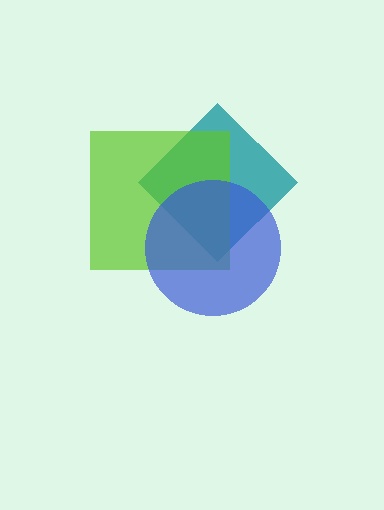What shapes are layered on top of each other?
The layered shapes are: a teal diamond, a lime square, a blue circle.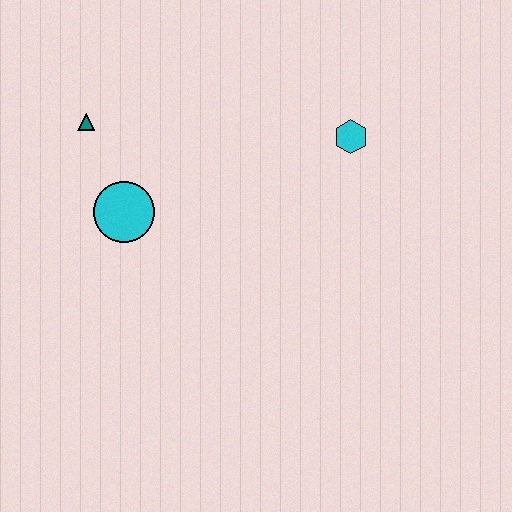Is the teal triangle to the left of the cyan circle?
Yes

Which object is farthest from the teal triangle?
The cyan hexagon is farthest from the teal triangle.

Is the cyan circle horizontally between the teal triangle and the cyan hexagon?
Yes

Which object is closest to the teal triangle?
The cyan circle is closest to the teal triangle.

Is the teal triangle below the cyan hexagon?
No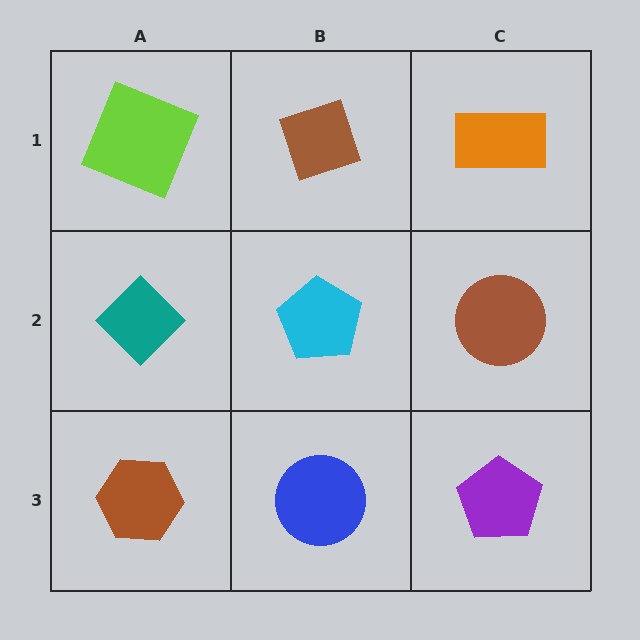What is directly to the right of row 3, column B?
A purple pentagon.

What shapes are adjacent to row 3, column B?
A cyan pentagon (row 2, column B), a brown hexagon (row 3, column A), a purple pentagon (row 3, column C).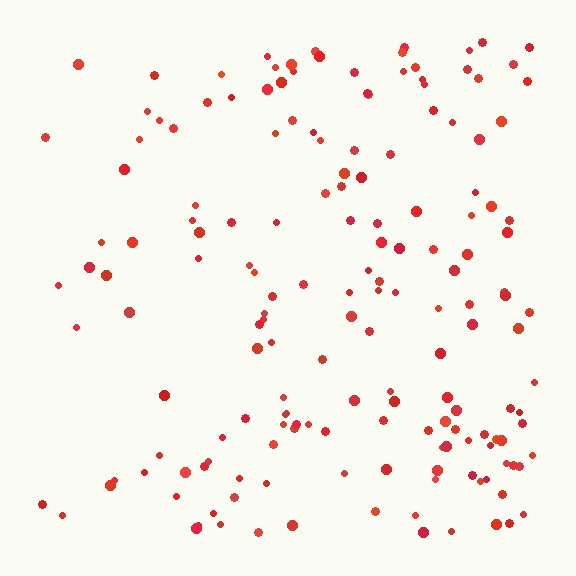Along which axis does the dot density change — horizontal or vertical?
Horizontal.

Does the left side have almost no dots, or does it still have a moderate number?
Still a moderate number, just noticeably fewer than the right.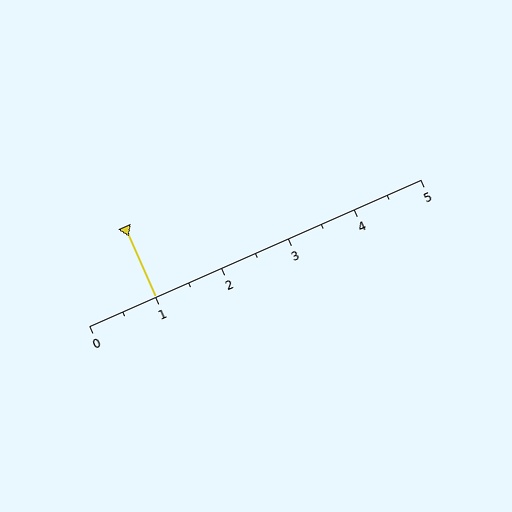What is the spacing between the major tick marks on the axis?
The major ticks are spaced 1 apart.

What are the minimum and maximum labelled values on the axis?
The axis runs from 0 to 5.